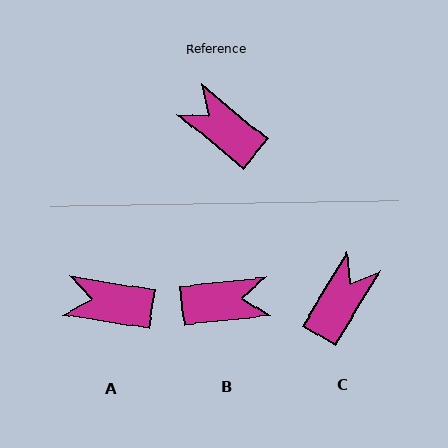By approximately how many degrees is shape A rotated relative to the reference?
Approximately 30 degrees counter-clockwise.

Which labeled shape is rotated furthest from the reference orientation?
B, about 135 degrees away.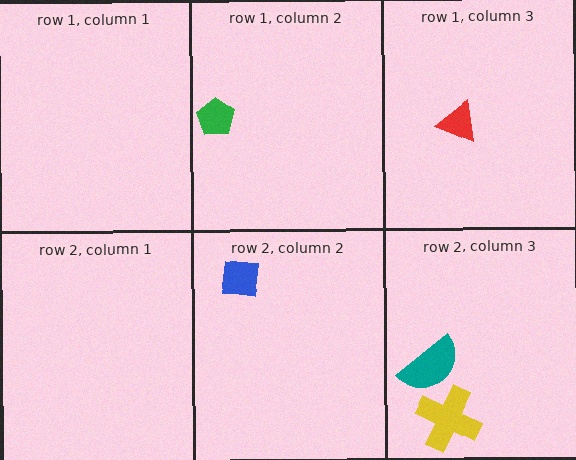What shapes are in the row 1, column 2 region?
The green pentagon.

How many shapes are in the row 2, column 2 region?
1.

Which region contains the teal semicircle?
The row 2, column 3 region.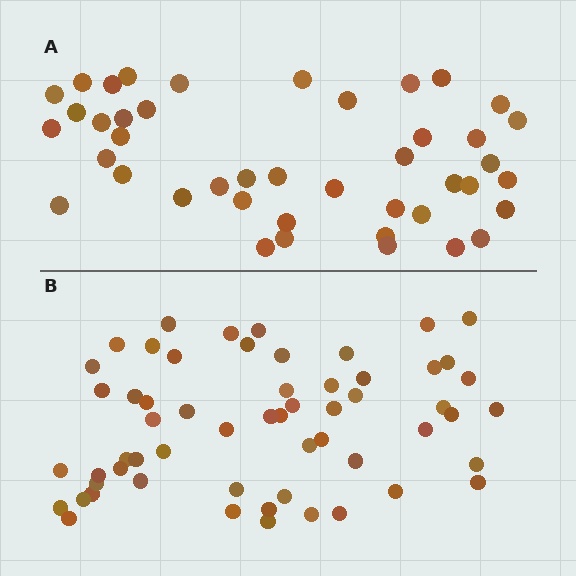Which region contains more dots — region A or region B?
Region B (the bottom region) has more dots.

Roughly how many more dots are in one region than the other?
Region B has approximately 15 more dots than region A.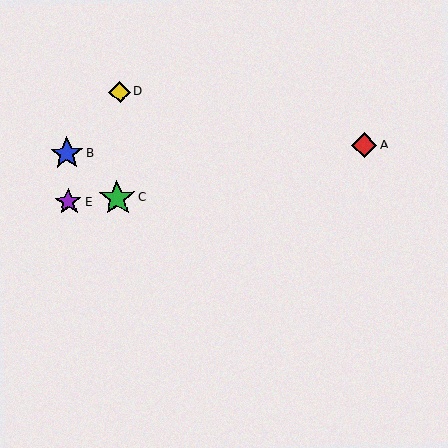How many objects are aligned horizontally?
2 objects (A, B) are aligned horizontally.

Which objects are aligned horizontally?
Objects A, B are aligned horizontally.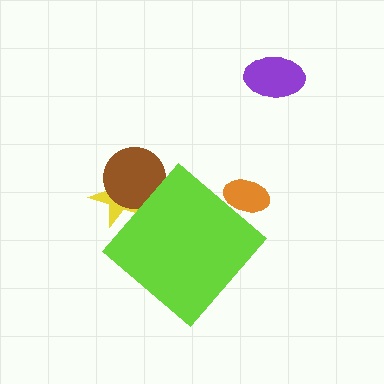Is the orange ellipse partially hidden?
Yes, the orange ellipse is partially hidden behind the lime diamond.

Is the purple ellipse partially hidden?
No, the purple ellipse is fully visible.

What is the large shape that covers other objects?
A lime diamond.